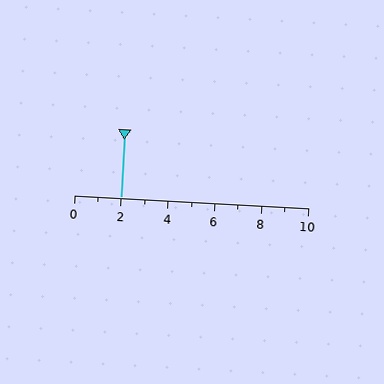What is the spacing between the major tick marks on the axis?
The major ticks are spaced 2 apart.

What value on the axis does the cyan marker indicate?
The marker indicates approximately 2.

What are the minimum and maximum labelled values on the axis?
The axis runs from 0 to 10.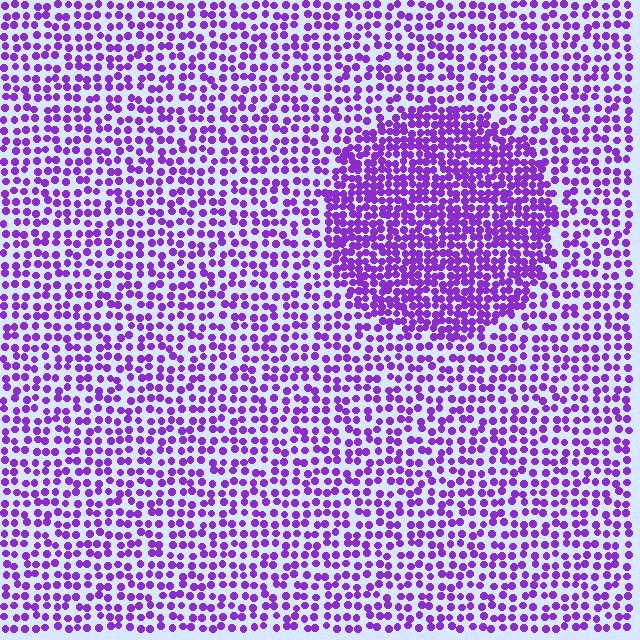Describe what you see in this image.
The image contains small purple elements arranged at two different densities. A circle-shaped region is visible where the elements are more densely packed than the surrounding area.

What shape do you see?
I see a circle.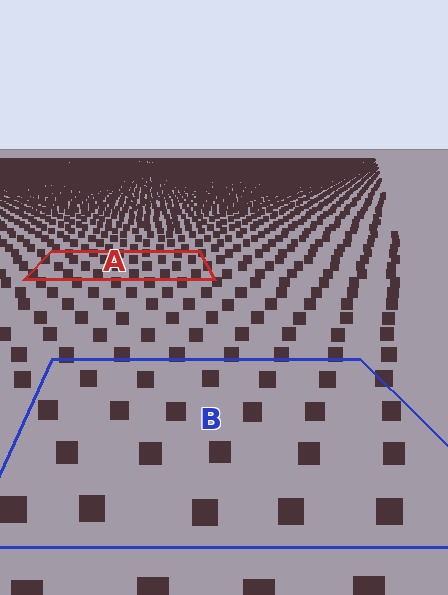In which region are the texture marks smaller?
The texture marks are smaller in region A, because it is farther away.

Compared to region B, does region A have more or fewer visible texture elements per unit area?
Region A has more texture elements per unit area — they are packed more densely because it is farther away.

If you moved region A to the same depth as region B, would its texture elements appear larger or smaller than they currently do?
They would appear larger. At a closer depth, the same texture elements are projected at a bigger on-screen size.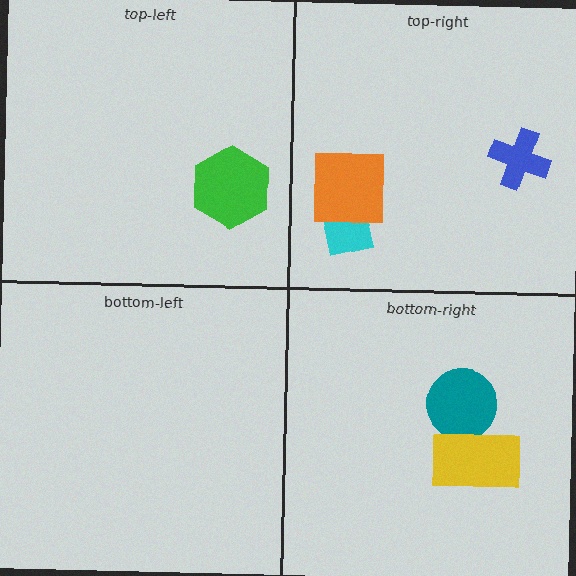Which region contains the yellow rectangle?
The bottom-right region.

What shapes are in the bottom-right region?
The teal circle, the yellow rectangle.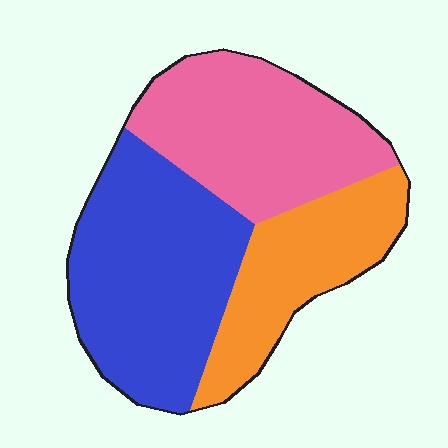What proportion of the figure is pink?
Pink takes up about one third (1/3) of the figure.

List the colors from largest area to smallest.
From largest to smallest: blue, pink, orange.